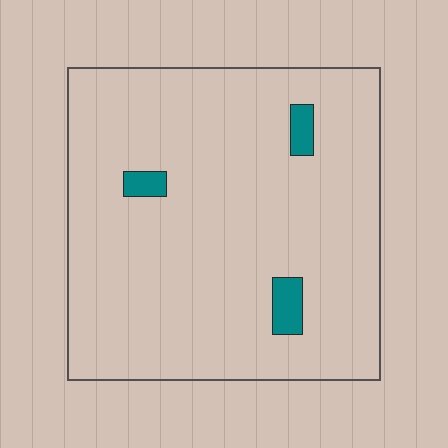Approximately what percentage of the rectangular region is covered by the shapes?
Approximately 5%.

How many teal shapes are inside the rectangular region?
3.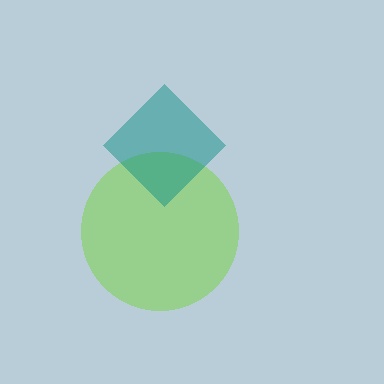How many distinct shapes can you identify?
There are 2 distinct shapes: a lime circle, a teal diamond.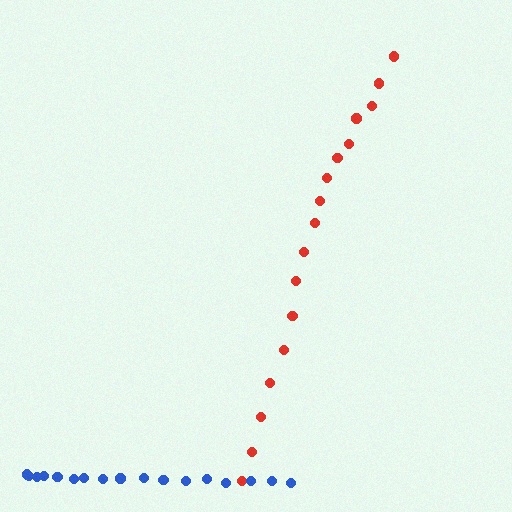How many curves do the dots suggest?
There are 2 distinct paths.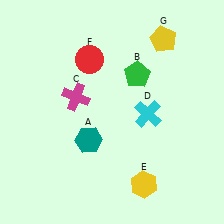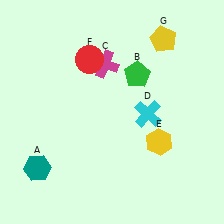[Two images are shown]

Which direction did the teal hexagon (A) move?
The teal hexagon (A) moved left.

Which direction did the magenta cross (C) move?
The magenta cross (C) moved up.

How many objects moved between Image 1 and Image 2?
3 objects moved between the two images.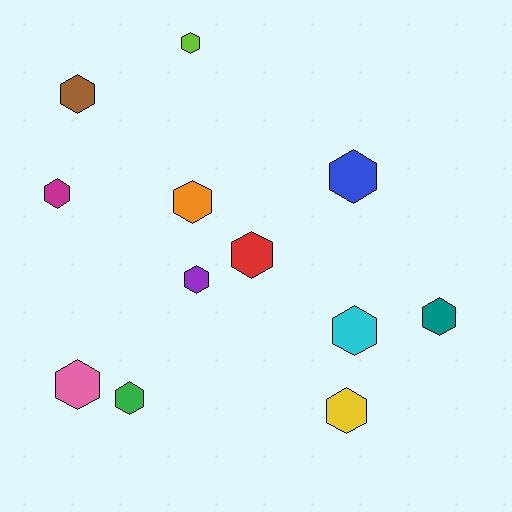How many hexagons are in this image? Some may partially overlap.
There are 12 hexagons.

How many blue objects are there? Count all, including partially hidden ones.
There is 1 blue object.